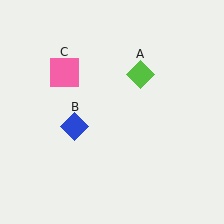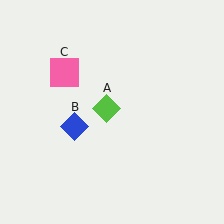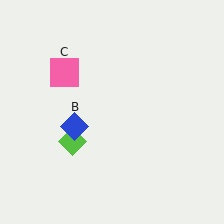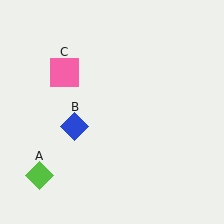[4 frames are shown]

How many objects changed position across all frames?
1 object changed position: lime diamond (object A).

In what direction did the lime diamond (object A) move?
The lime diamond (object A) moved down and to the left.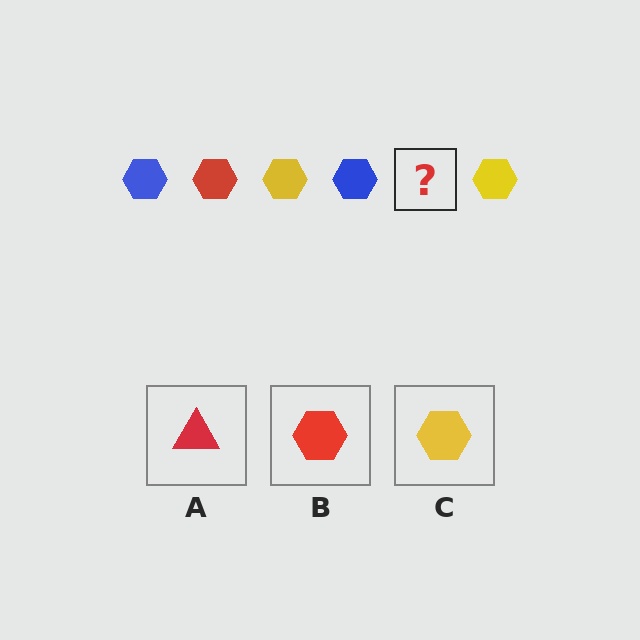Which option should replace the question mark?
Option B.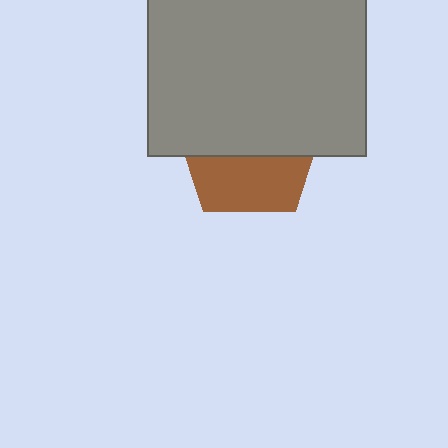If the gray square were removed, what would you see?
You would see the complete brown pentagon.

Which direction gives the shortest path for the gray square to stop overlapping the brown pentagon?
Moving up gives the shortest separation.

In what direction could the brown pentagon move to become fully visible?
The brown pentagon could move down. That would shift it out from behind the gray square entirely.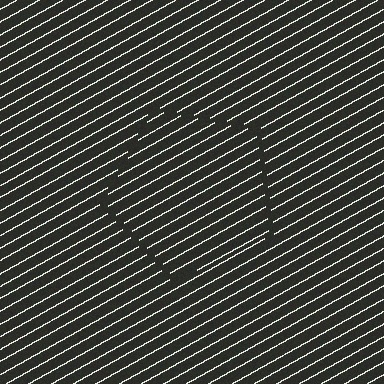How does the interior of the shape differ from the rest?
The interior of the shape contains the same grating, shifted by half a period — the contour is defined by the phase discontinuity where line-ends from the inner and outer gratings abut.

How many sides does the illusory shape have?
5 sides — the line-ends trace a pentagon.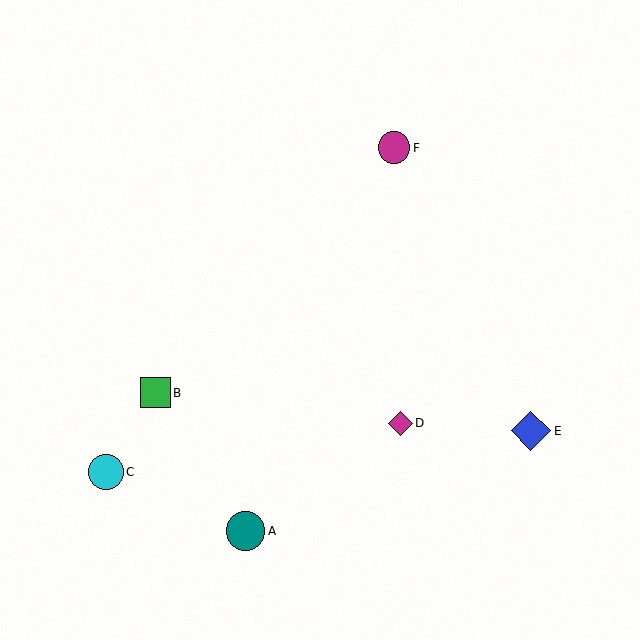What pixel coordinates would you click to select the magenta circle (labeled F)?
Click at (394, 148) to select the magenta circle F.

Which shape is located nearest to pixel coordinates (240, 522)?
The teal circle (labeled A) at (245, 531) is nearest to that location.